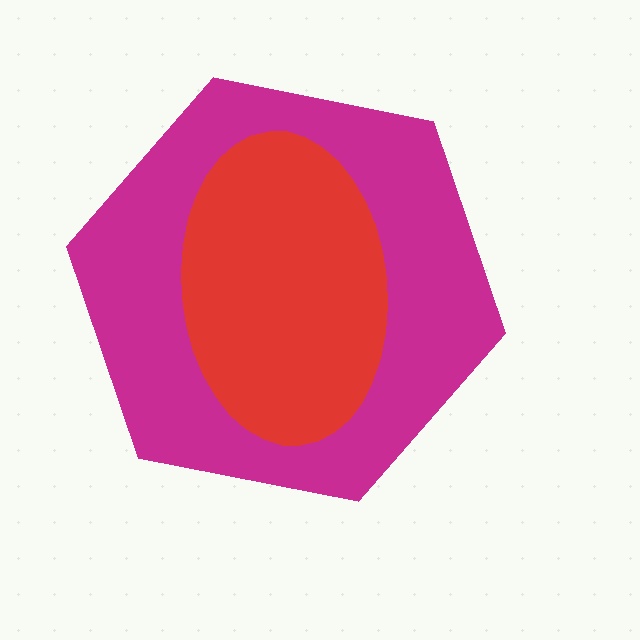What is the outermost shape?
The magenta hexagon.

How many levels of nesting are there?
2.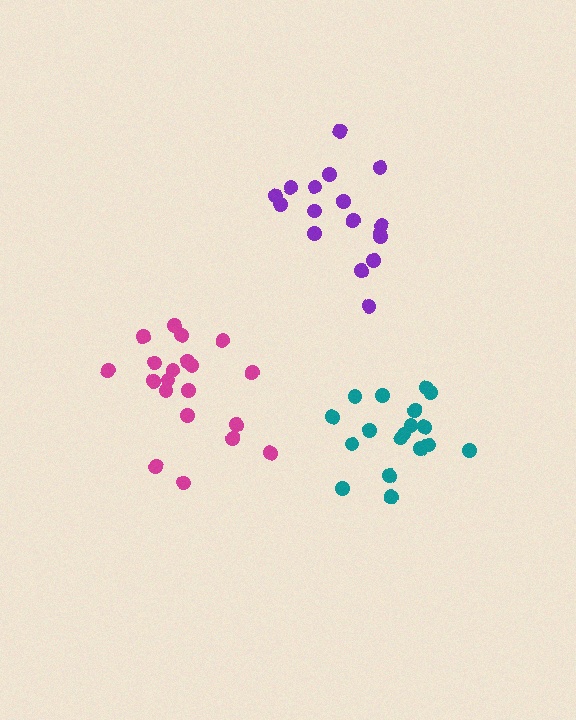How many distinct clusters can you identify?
There are 3 distinct clusters.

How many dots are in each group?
Group 1: 20 dots, Group 2: 18 dots, Group 3: 17 dots (55 total).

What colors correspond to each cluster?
The clusters are colored: magenta, teal, purple.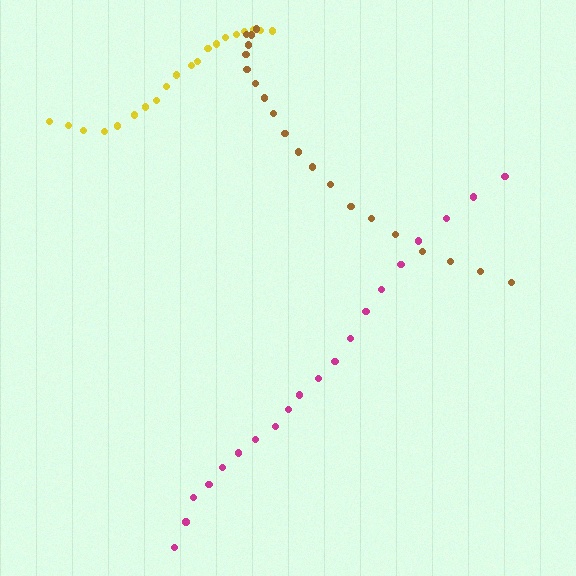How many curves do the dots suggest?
There are 3 distinct paths.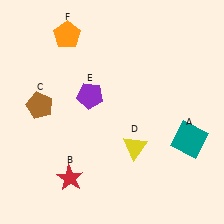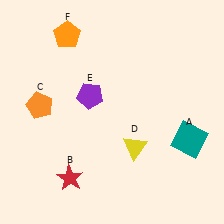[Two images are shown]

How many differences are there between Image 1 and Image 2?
There is 1 difference between the two images.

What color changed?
The pentagon (C) changed from brown in Image 1 to orange in Image 2.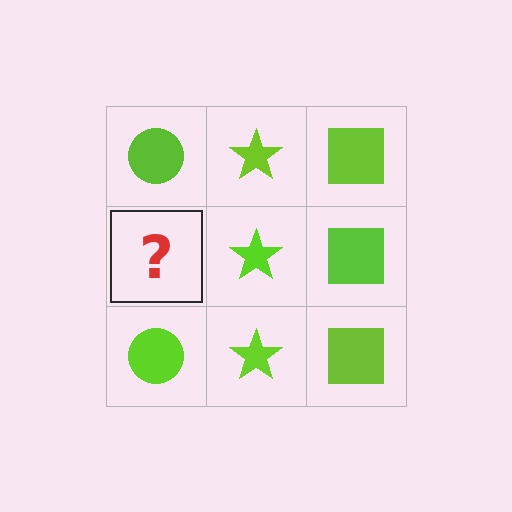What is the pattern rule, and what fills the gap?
The rule is that each column has a consistent shape. The gap should be filled with a lime circle.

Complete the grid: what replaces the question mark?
The question mark should be replaced with a lime circle.